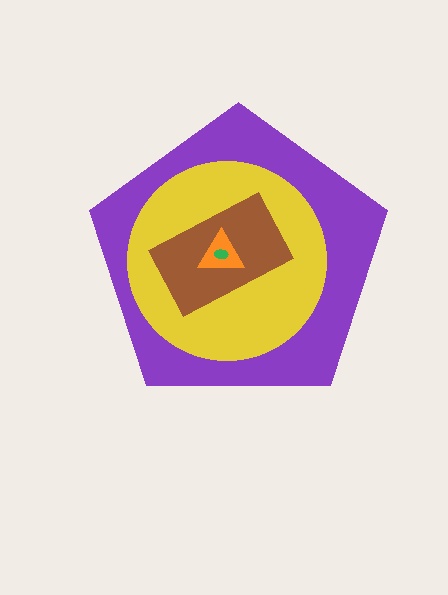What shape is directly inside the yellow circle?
The brown rectangle.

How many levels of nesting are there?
5.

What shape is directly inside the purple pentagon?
The yellow circle.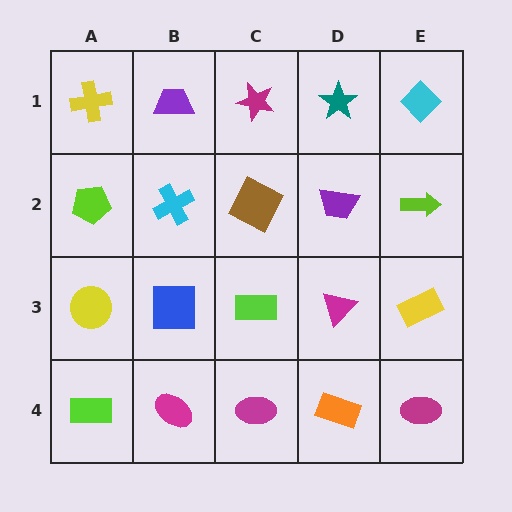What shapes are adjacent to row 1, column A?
A lime pentagon (row 2, column A), a purple trapezoid (row 1, column B).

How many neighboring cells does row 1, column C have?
3.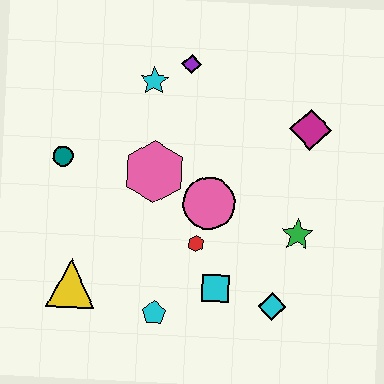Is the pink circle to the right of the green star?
No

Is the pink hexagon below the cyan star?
Yes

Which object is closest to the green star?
The cyan diamond is closest to the green star.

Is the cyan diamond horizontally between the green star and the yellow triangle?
Yes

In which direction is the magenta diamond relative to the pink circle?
The magenta diamond is to the right of the pink circle.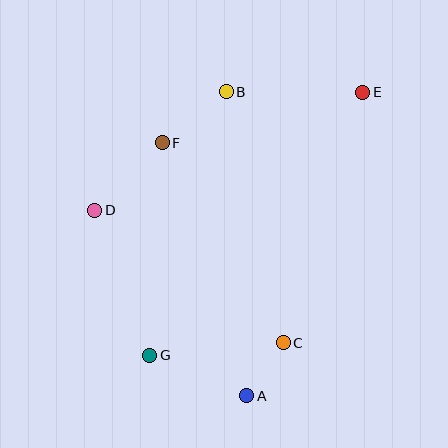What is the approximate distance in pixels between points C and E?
The distance between C and E is approximately 263 pixels.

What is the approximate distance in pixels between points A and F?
The distance between A and F is approximately 267 pixels.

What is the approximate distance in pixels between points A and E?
The distance between A and E is approximately 325 pixels.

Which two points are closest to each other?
Points A and C are closest to each other.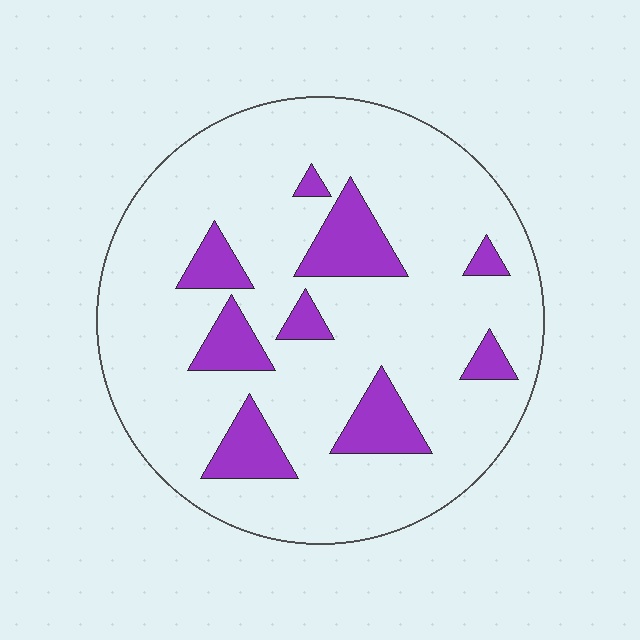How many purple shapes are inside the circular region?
9.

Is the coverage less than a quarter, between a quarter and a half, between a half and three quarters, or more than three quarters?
Less than a quarter.